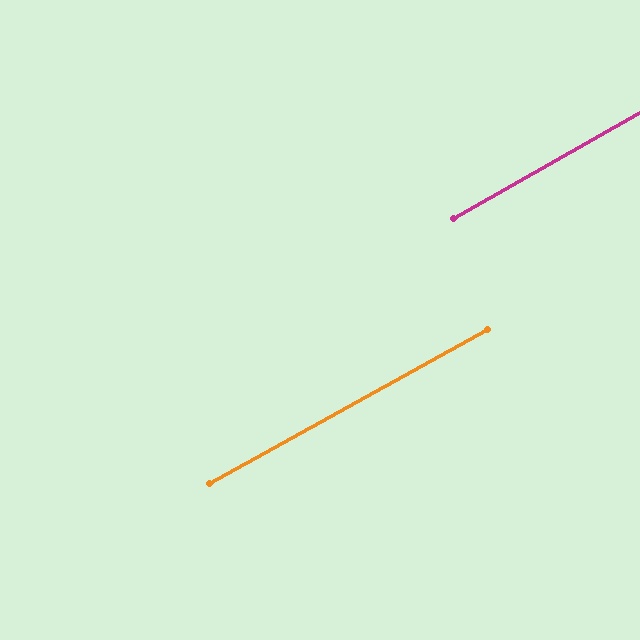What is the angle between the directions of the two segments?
Approximately 1 degree.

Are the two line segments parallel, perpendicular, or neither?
Parallel — their directions differ by only 0.6°.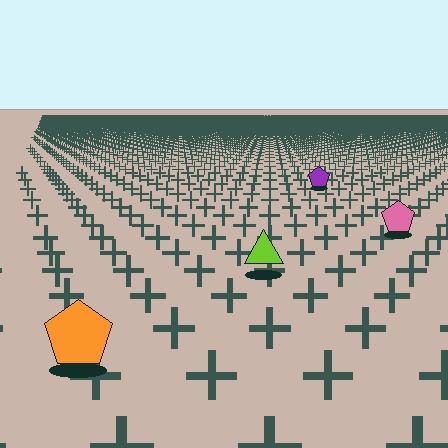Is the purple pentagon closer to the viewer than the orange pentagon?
No. The orange pentagon is closer — you can tell from the texture gradient: the ground texture is coarser near it.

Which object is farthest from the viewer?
The purple pentagon is farthest from the viewer. It appears smaller and the ground texture around it is denser.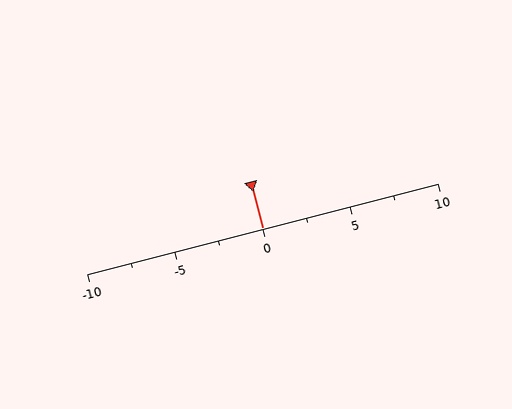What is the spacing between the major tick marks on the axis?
The major ticks are spaced 5 apart.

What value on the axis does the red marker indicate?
The marker indicates approximately 0.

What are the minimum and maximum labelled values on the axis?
The axis runs from -10 to 10.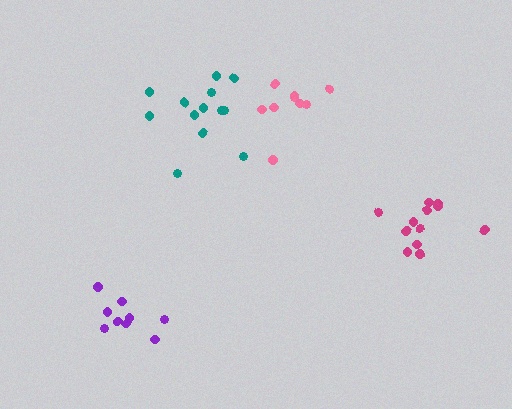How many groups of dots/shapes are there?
There are 4 groups.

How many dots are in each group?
Group 1: 9 dots, Group 2: 13 dots, Group 3: 9 dots, Group 4: 12 dots (43 total).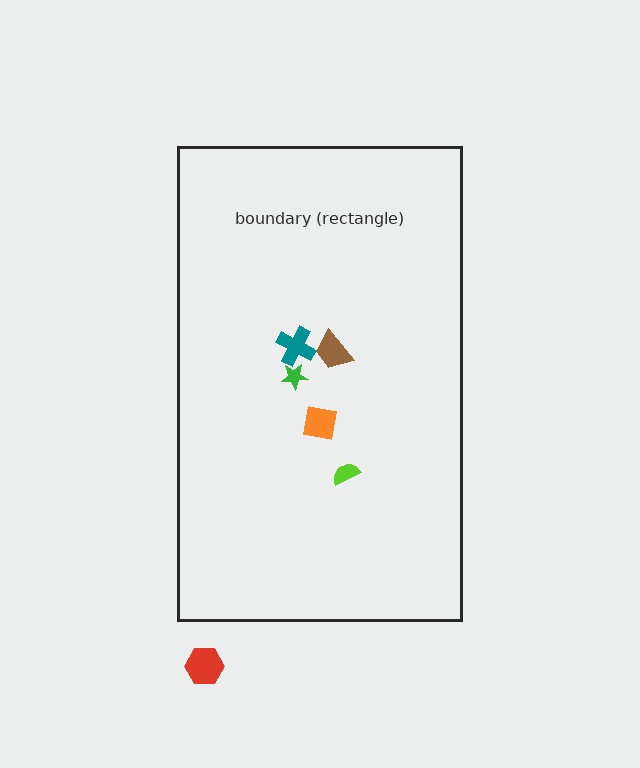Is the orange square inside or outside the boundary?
Inside.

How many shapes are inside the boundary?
5 inside, 1 outside.